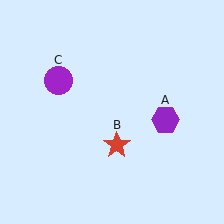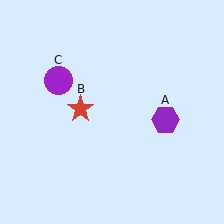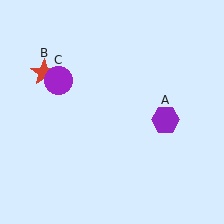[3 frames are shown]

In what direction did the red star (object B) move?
The red star (object B) moved up and to the left.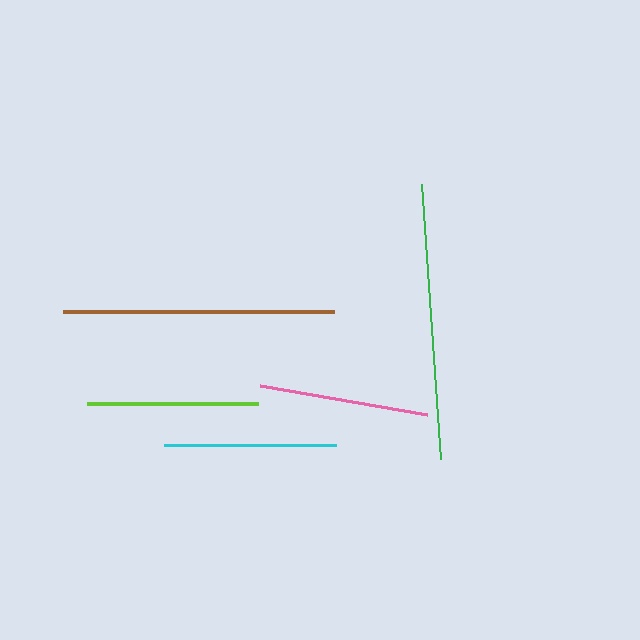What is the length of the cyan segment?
The cyan segment is approximately 172 pixels long.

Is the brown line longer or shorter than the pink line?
The brown line is longer than the pink line.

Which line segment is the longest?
The green line is the longest at approximately 275 pixels.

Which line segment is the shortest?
The pink line is the shortest at approximately 170 pixels.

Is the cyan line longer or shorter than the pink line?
The cyan line is longer than the pink line.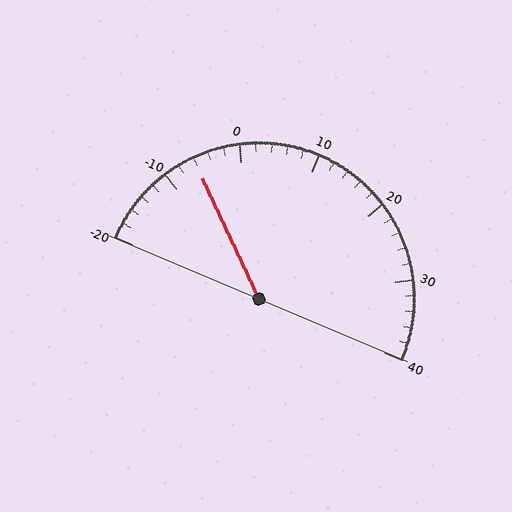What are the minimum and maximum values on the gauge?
The gauge ranges from -20 to 40.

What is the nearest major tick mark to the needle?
The nearest major tick mark is -10.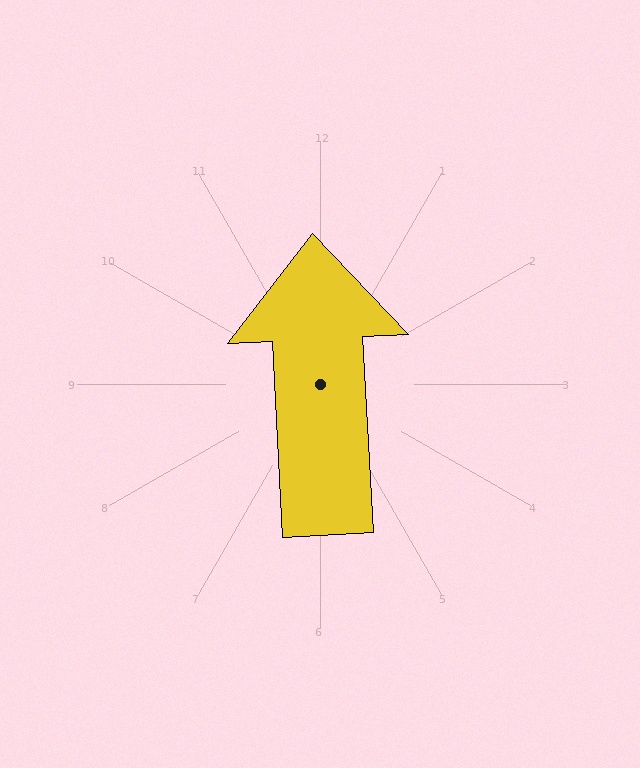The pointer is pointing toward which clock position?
Roughly 12 o'clock.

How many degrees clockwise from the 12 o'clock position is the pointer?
Approximately 357 degrees.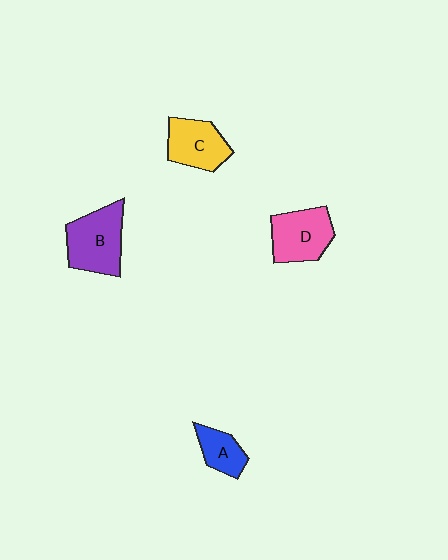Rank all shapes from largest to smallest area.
From largest to smallest: B (purple), D (pink), C (yellow), A (blue).